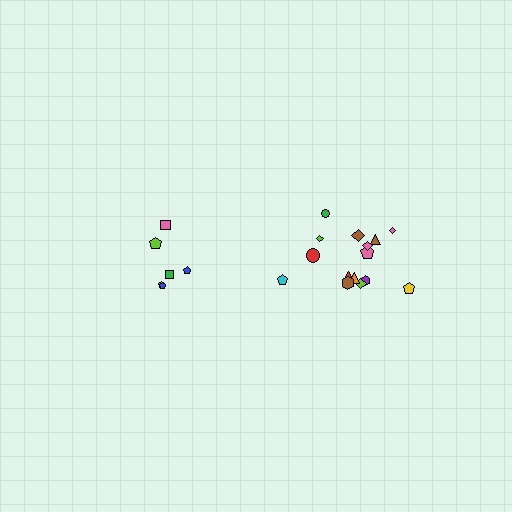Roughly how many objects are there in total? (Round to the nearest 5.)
Roughly 20 objects in total.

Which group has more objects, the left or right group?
The right group.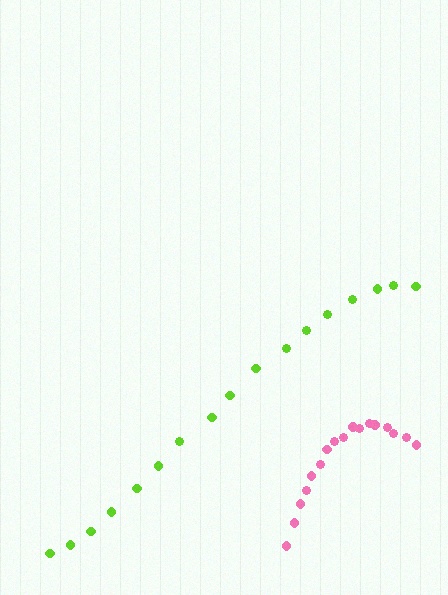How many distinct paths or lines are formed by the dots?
There are 2 distinct paths.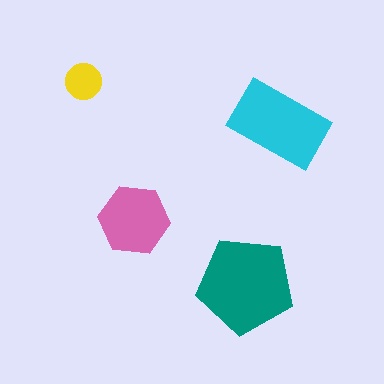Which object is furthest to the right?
The cyan rectangle is rightmost.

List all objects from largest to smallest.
The teal pentagon, the cyan rectangle, the pink hexagon, the yellow circle.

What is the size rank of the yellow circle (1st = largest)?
4th.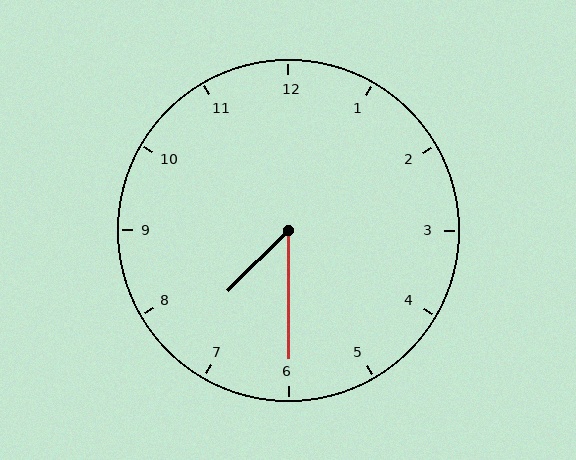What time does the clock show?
7:30.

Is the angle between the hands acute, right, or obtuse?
It is acute.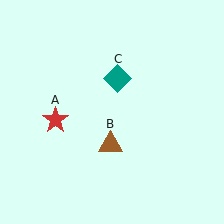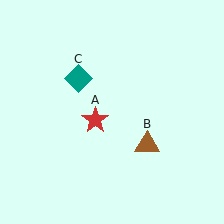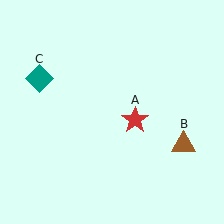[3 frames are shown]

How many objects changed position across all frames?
3 objects changed position: red star (object A), brown triangle (object B), teal diamond (object C).